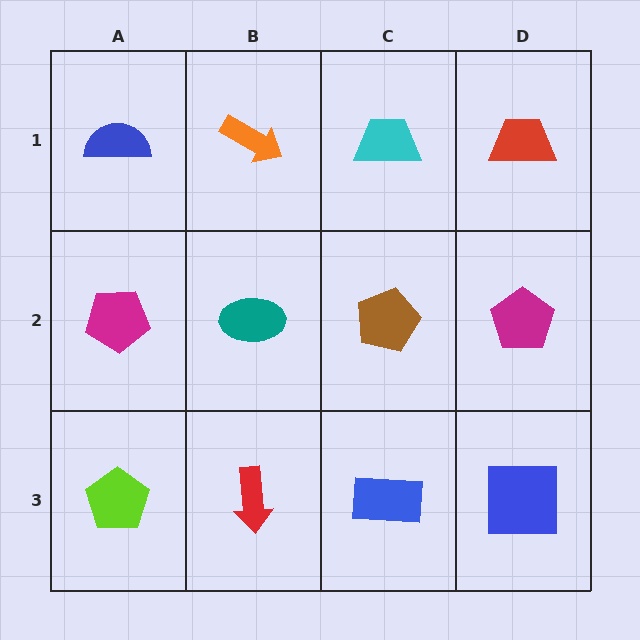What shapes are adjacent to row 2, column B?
An orange arrow (row 1, column B), a red arrow (row 3, column B), a magenta pentagon (row 2, column A), a brown pentagon (row 2, column C).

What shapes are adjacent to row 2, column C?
A cyan trapezoid (row 1, column C), a blue rectangle (row 3, column C), a teal ellipse (row 2, column B), a magenta pentagon (row 2, column D).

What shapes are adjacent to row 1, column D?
A magenta pentagon (row 2, column D), a cyan trapezoid (row 1, column C).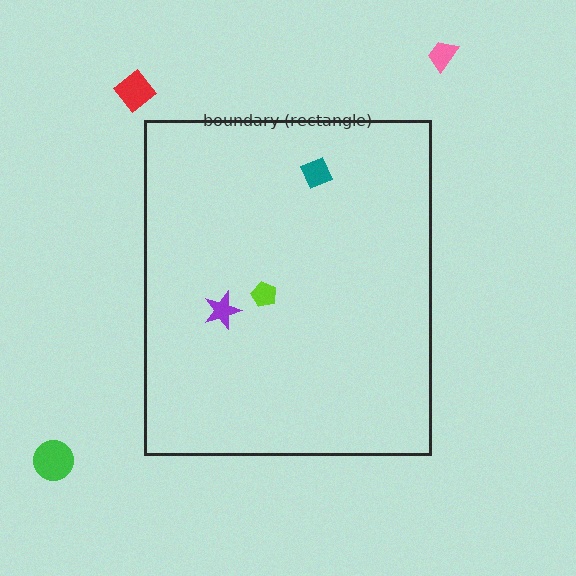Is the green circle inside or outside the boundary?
Outside.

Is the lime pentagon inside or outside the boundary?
Inside.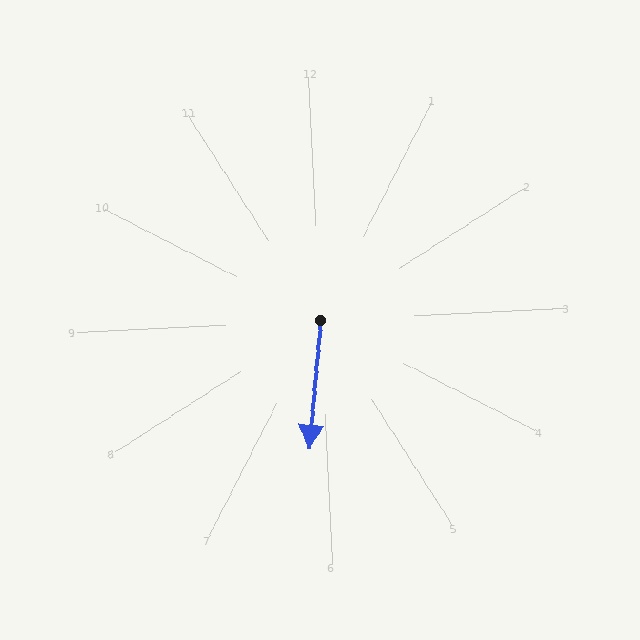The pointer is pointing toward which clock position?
Roughly 6 o'clock.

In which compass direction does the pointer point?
South.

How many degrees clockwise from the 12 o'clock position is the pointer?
Approximately 188 degrees.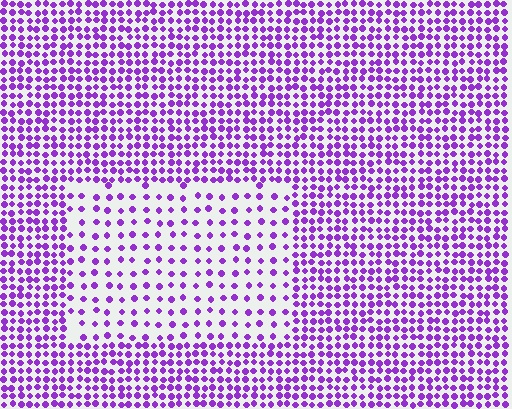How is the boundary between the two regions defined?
The boundary is defined by a change in element density (approximately 2.3x ratio). All elements are the same color, size, and shape.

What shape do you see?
I see a rectangle.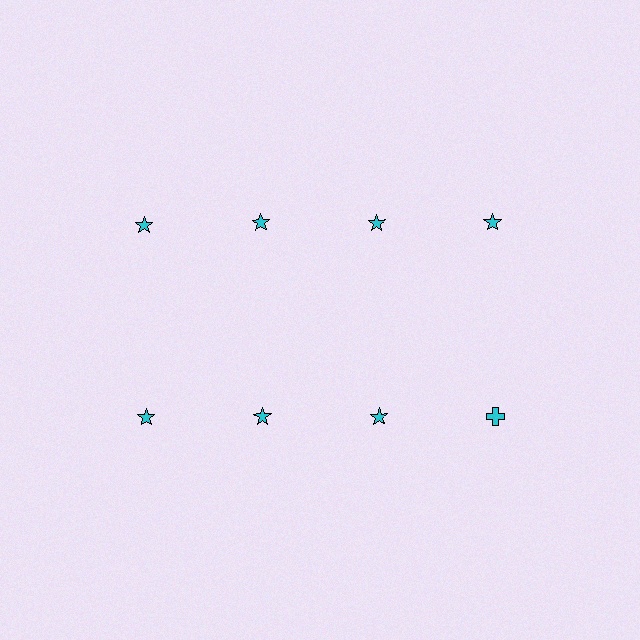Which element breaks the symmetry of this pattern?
The cyan cross in the second row, second from right column breaks the symmetry. All other shapes are cyan stars.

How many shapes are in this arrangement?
There are 8 shapes arranged in a grid pattern.